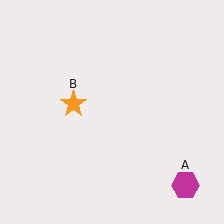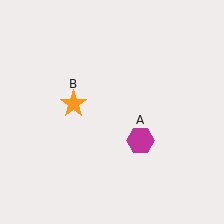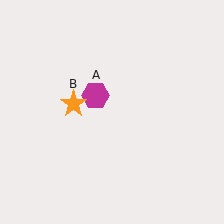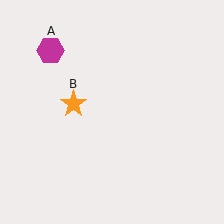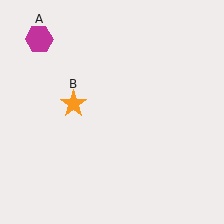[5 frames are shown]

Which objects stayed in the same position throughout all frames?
Orange star (object B) remained stationary.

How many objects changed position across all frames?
1 object changed position: magenta hexagon (object A).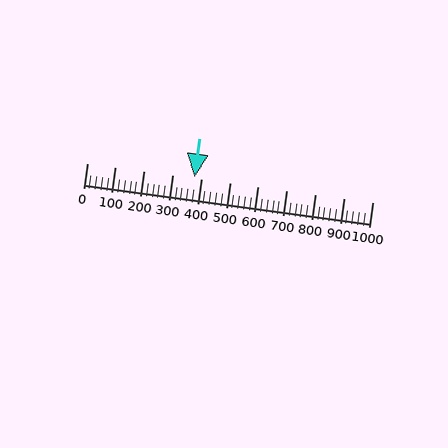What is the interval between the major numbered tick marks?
The major tick marks are spaced 100 units apart.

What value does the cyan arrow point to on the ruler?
The cyan arrow points to approximately 377.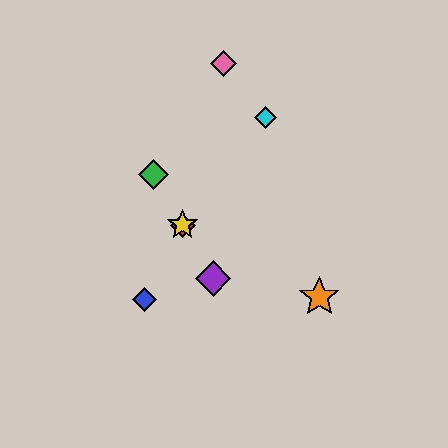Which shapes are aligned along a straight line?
The red diamond, the green diamond, the yellow star, the purple diamond are aligned along a straight line.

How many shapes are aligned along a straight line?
4 shapes (the red diamond, the green diamond, the yellow star, the purple diamond) are aligned along a straight line.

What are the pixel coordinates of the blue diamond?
The blue diamond is at (145, 299).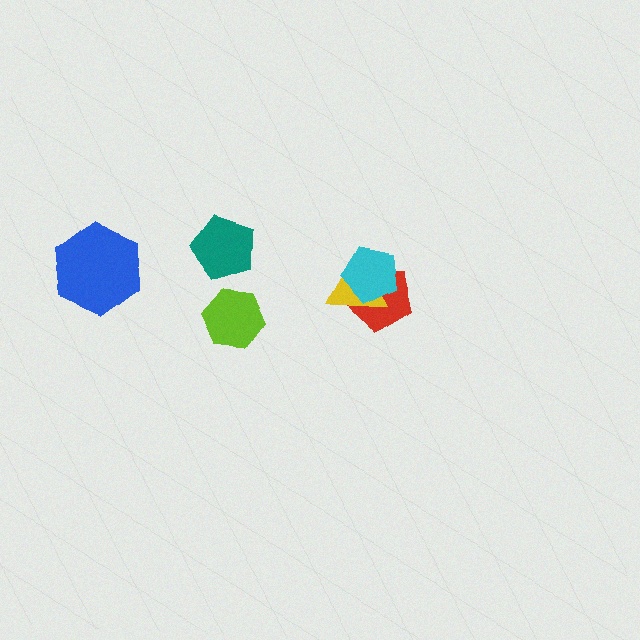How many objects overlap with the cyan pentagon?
2 objects overlap with the cyan pentagon.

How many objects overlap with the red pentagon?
2 objects overlap with the red pentagon.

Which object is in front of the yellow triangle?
The cyan pentagon is in front of the yellow triangle.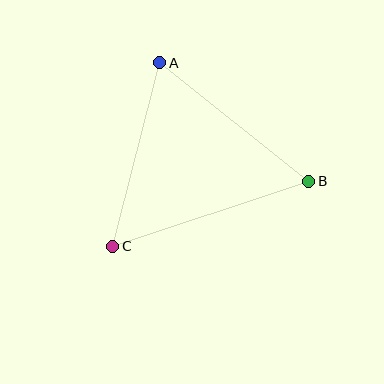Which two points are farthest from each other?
Points B and C are farthest from each other.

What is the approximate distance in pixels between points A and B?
The distance between A and B is approximately 190 pixels.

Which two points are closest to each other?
Points A and C are closest to each other.